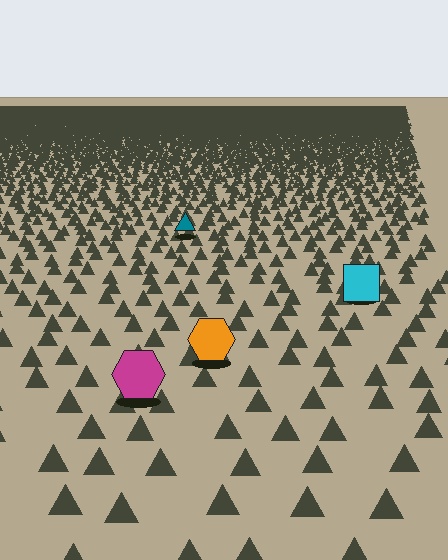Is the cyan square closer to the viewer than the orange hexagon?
No. The orange hexagon is closer — you can tell from the texture gradient: the ground texture is coarser near it.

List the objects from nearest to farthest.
From nearest to farthest: the magenta hexagon, the orange hexagon, the cyan square, the teal triangle.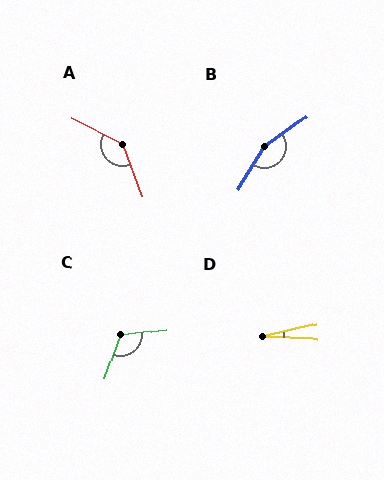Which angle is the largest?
B, at approximately 157 degrees.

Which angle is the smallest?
D, at approximately 15 degrees.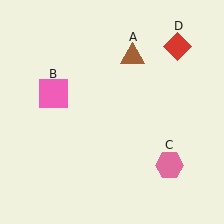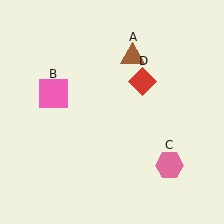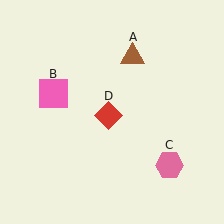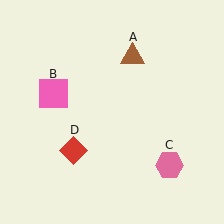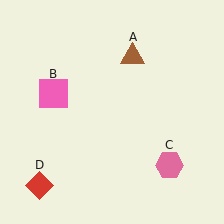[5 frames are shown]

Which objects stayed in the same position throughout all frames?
Brown triangle (object A) and pink square (object B) and pink hexagon (object C) remained stationary.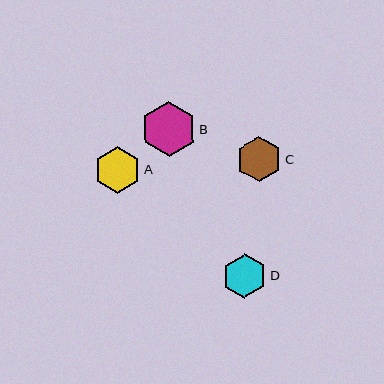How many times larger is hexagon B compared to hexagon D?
Hexagon B is approximately 1.3 times the size of hexagon D.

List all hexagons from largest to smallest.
From largest to smallest: B, A, C, D.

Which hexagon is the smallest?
Hexagon D is the smallest with a size of approximately 44 pixels.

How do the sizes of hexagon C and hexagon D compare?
Hexagon C and hexagon D are approximately the same size.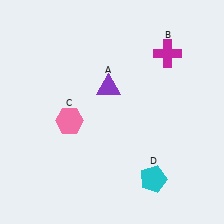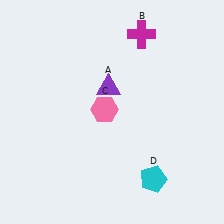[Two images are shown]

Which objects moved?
The objects that moved are: the magenta cross (B), the pink hexagon (C).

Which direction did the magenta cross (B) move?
The magenta cross (B) moved left.